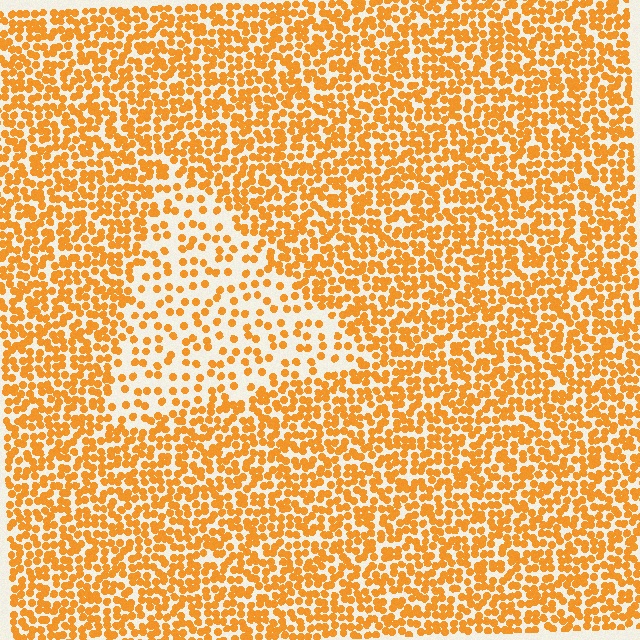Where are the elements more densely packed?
The elements are more densely packed outside the triangle boundary.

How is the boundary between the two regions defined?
The boundary is defined by a change in element density (approximately 2.2x ratio). All elements are the same color, size, and shape.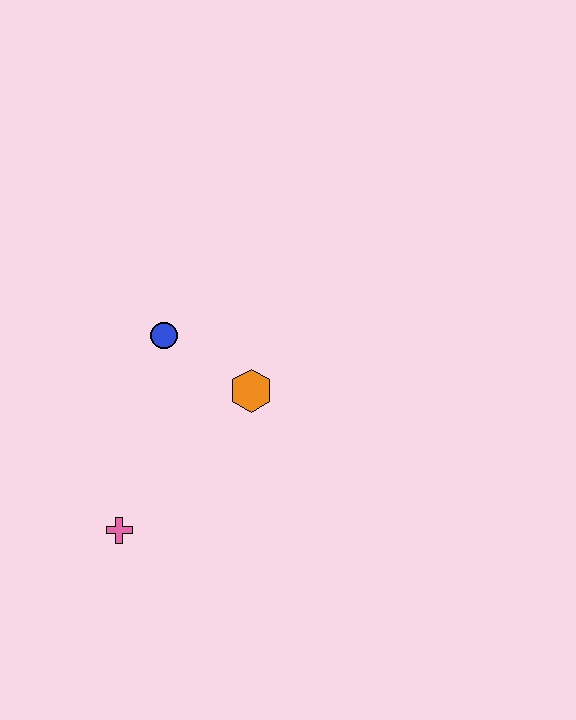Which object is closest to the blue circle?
The orange hexagon is closest to the blue circle.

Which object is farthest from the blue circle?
The pink cross is farthest from the blue circle.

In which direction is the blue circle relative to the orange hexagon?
The blue circle is to the left of the orange hexagon.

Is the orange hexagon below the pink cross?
No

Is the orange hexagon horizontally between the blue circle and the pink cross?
No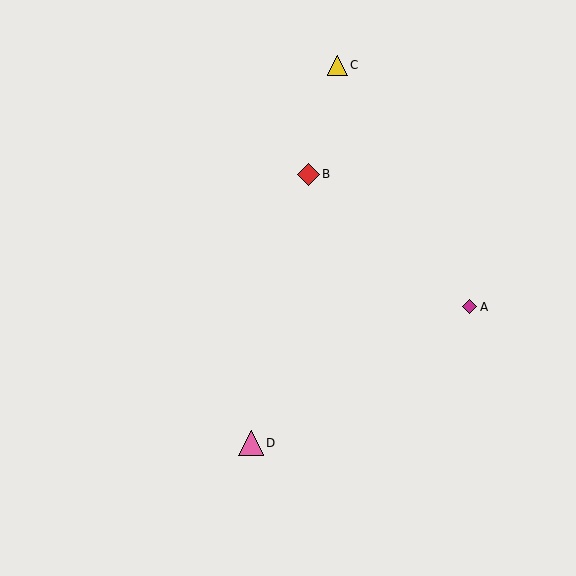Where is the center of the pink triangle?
The center of the pink triangle is at (251, 443).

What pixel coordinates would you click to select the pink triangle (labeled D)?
Click at (251, 443) to select the pink triangle D.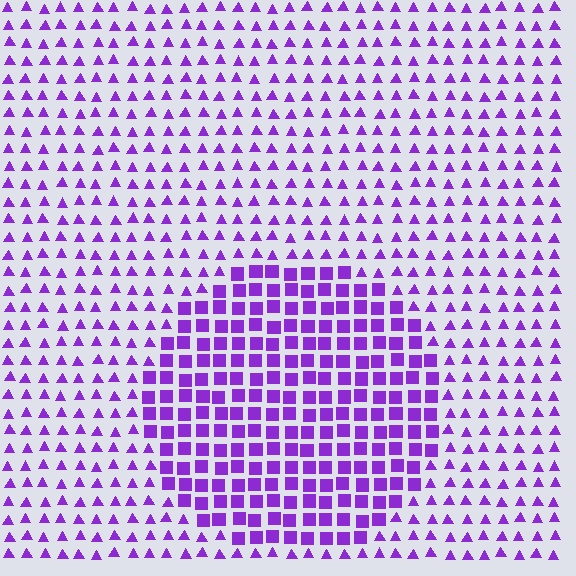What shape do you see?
I see a circle.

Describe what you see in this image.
The image is filled with small purple elements arranged in a uniform grid. A circle-shaped region contains squares, while the surrounding area contains triangles. The boundary is defined purely by the change in element shape.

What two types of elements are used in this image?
The image uses squares inside the circle region and triangles outside it.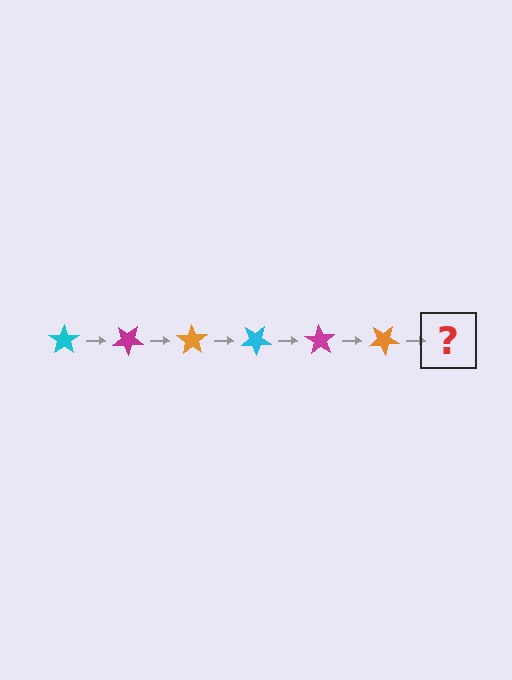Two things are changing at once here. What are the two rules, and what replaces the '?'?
The two rules are that it rotates 35 degrees each step and the color cycles through cyan, magenta, and orange. The '?' should be a cyan star, rotated 210 degrees from the start.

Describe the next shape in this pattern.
It should be a cyan star, rotated 210 degrees from the start.